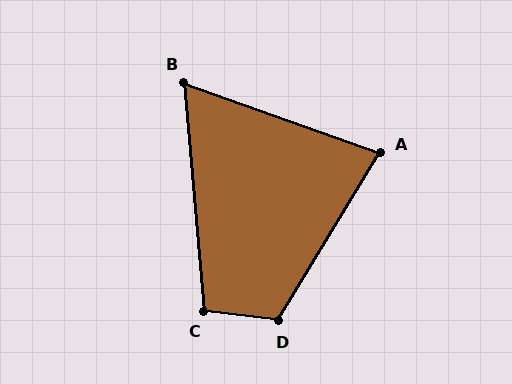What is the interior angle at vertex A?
Approximately 78 degrees (acute).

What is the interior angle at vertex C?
Approximately 102 degrees (obtuse).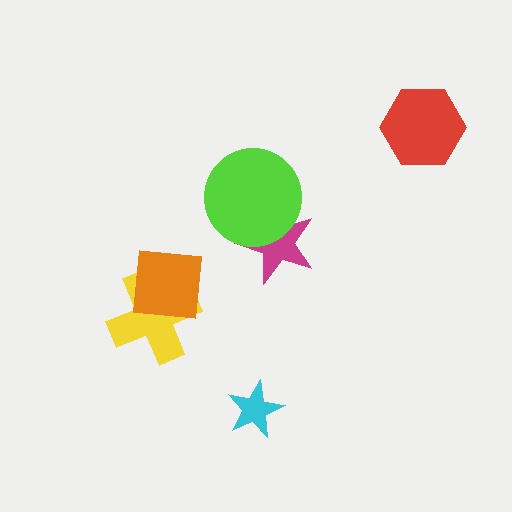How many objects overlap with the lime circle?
1 object overlaps with the lime circle.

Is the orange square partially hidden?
No, no other shape covers it.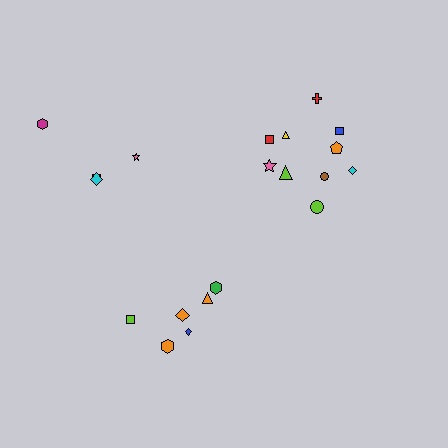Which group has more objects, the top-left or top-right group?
The top-right group.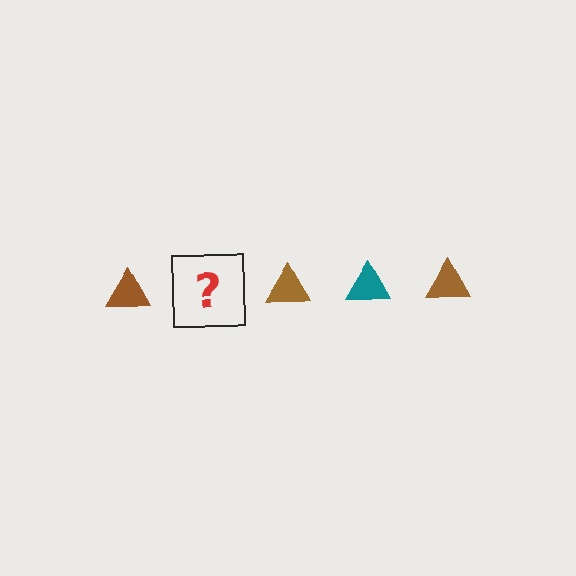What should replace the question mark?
The question mark should be replaced with a teal triangle.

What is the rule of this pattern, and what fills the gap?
The rule is that the pattern cycles through brown, teal triangles. The gap should be filled with a teal triangle.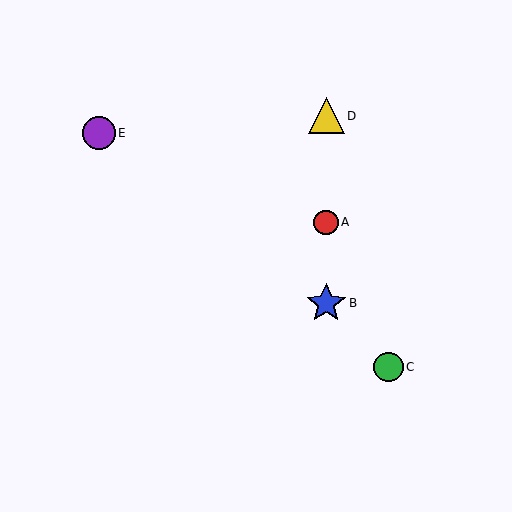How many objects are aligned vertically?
3 objects (A, B, D) are aligned vertically.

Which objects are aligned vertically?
Objects A, B, D are aligned vertically.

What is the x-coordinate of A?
Object A is at x≈326.